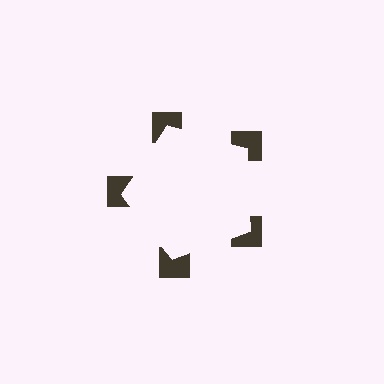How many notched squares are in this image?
There are 5 — one at each vertex of the illusory pentagon.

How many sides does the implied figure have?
5 sides.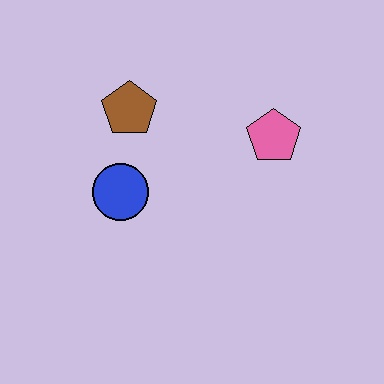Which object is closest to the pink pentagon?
The brown pentagon is closest to the pink pentagon.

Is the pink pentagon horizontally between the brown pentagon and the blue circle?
No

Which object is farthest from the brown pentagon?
The pink pentagon is farthest from the brown pentagon.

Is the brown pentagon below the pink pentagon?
No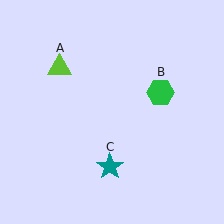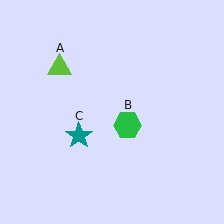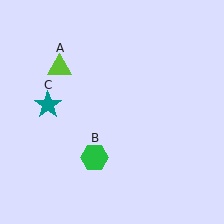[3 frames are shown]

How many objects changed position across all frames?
2 objects changed position: green hexagon (object B), teal star (object C).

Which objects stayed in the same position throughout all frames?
Lime triangle (object A) remained stationary.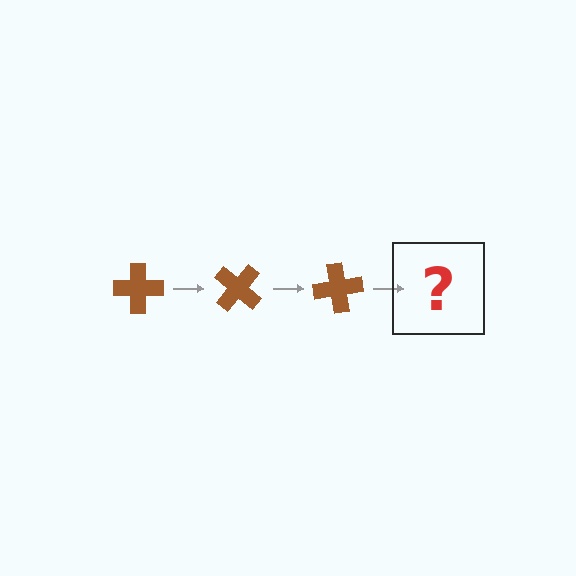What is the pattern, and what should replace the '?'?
The pattern is that the cross rotates 40 degrees each step. The '?' should be a brown cross rotated 120 degrees.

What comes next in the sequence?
The next element should be a brown cross rotated 120 degrees.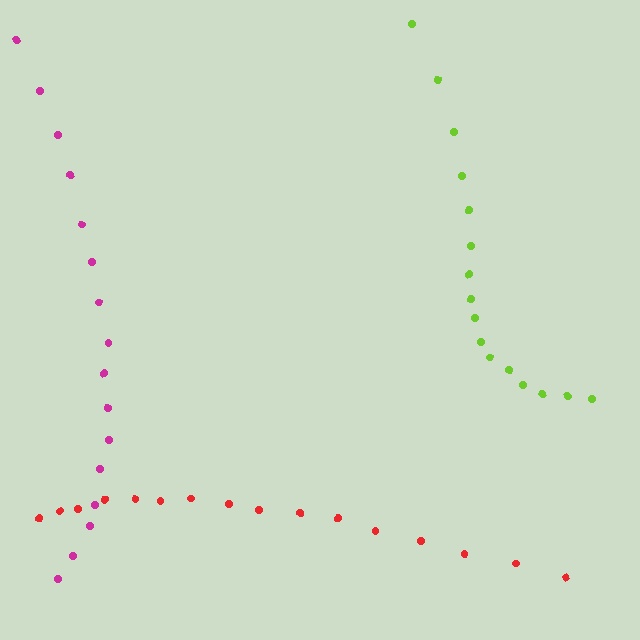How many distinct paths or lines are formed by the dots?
There are 3 distinct paths.